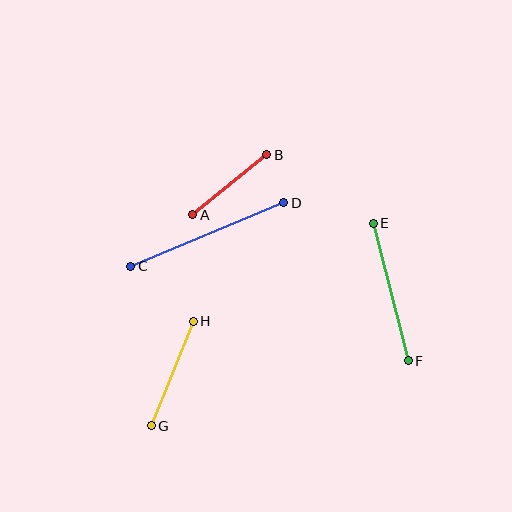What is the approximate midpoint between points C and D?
The midpoint is at approximately (207, 234) pixels.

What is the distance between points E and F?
The distance is approximately 142 pixels.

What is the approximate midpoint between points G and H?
The midpoint is at approximately (172, 374) pixels.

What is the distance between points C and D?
The distance is approximately 166 pixels.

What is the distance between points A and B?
The distance is approximately 95 pixels.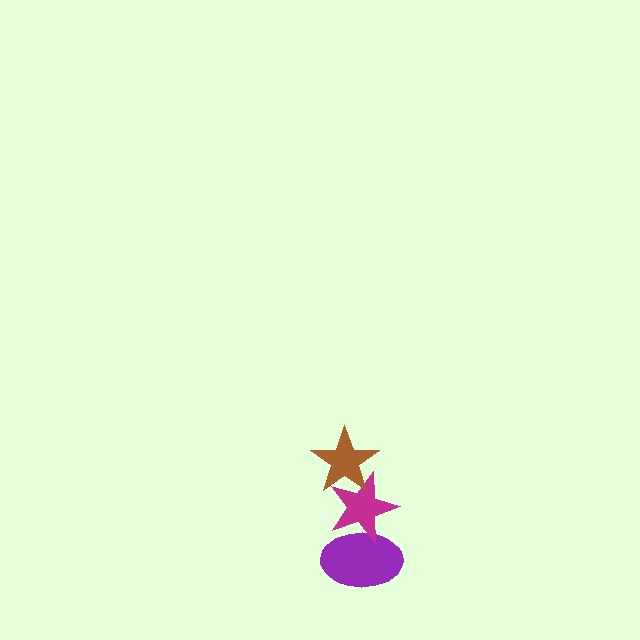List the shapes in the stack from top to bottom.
From top to bottom: the brown star, the magenta star, the purple ellipse.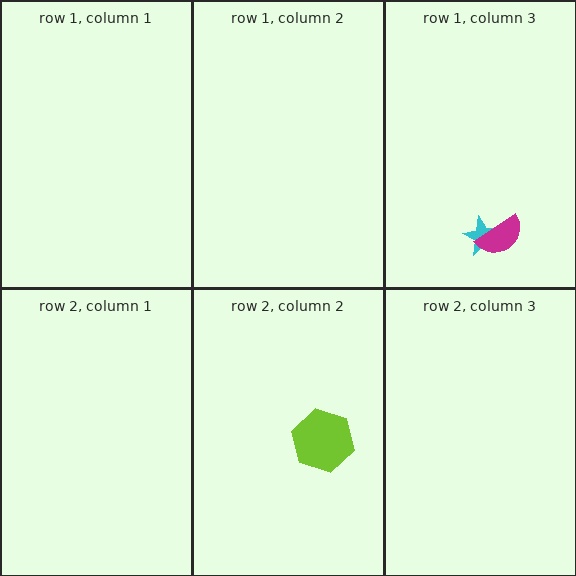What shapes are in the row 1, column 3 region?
The cyan star, the magenta semicircle.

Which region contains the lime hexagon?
The row 2, column 2 region.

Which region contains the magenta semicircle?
The row 1, column 3 region.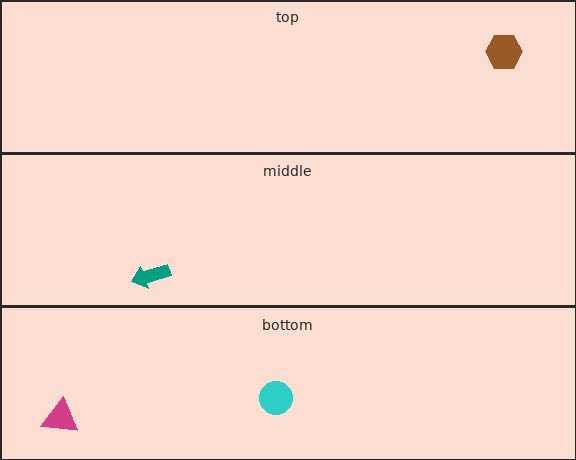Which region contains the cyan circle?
The bottom region.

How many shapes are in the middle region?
1.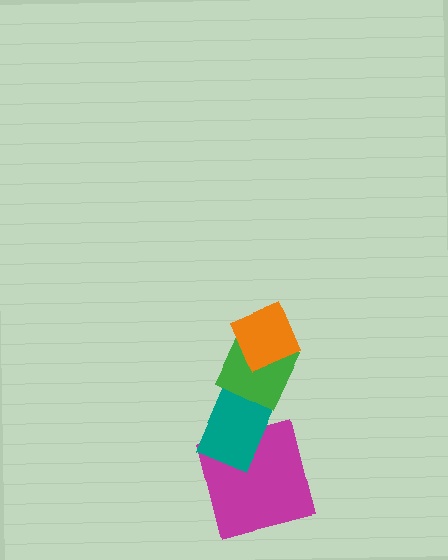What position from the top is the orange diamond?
The orange diamond is 1st from the top.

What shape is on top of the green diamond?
The orange diamond is on top of the green diamond.